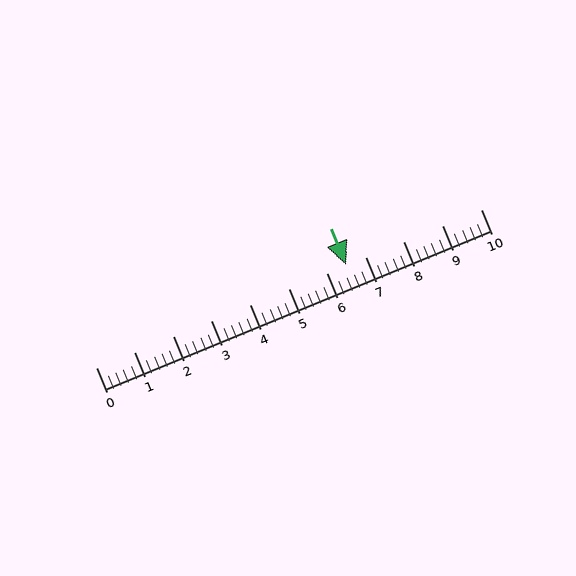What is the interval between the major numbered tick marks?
The major tick marks are spaced 1 units apart.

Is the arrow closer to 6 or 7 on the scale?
The arrow is closer to 7.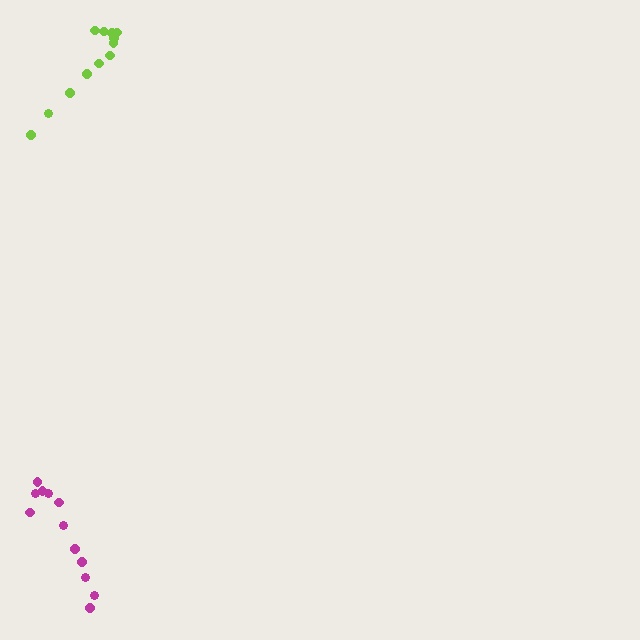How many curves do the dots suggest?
There are 2 distinct paths.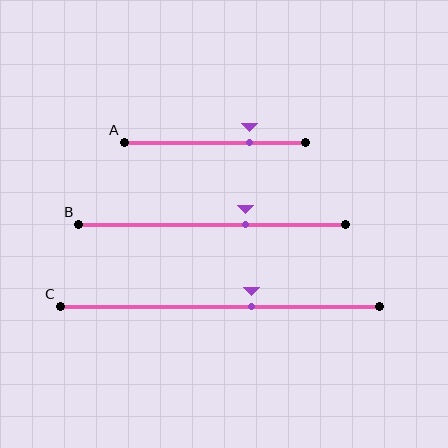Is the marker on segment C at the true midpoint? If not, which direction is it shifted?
No, the marker on segment C is shifted to the right by about 10% of the segment length.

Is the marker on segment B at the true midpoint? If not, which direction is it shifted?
No, the marker on segment B is shifted to the right by about 13% of the segment length.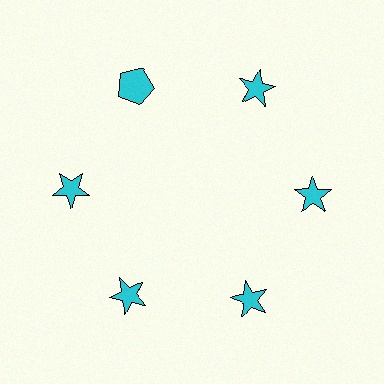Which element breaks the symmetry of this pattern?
The cyan pentagon at roughly the 11 o'clock position breaks the symmetry. All other shapes are cyan stars.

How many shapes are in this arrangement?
There are 6 shapes arranged in a ring pattern.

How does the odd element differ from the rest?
It has a different shape: pentagon instead of star.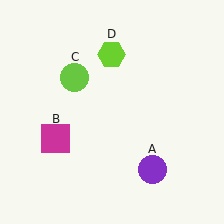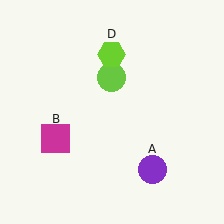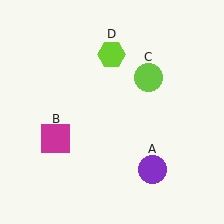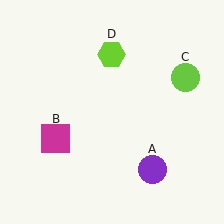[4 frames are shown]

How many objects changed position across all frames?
1 object changed position: lime circle (object C).